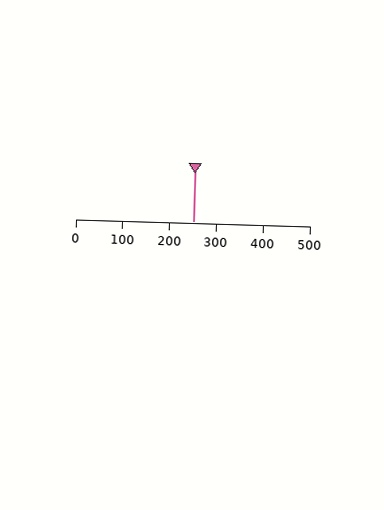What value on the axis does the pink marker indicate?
The marker indicates approximately 250.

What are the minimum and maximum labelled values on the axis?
The axis runs from 0 to 500.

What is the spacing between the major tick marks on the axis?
The major ticks are spaced 100 apart.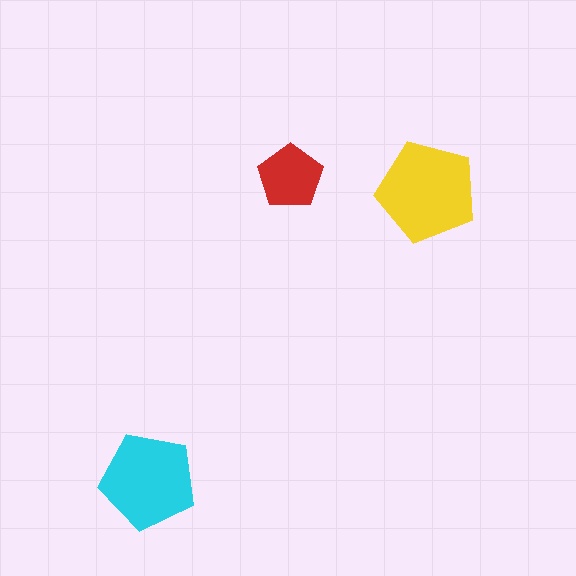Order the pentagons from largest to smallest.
the yellow one, the cyan one, the red one.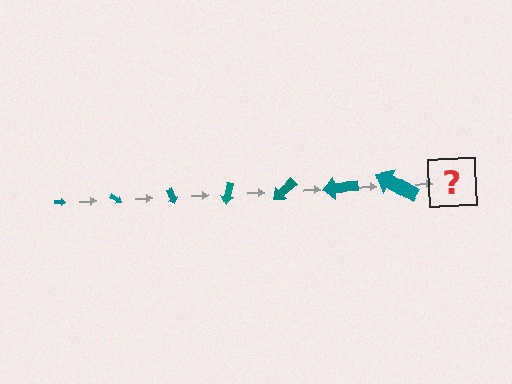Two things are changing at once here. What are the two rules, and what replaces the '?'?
The two rules are that the arrow grows larger each step and it rotates 35 degrees each step. The '?' should be an arrow, larger than the previous one and rotated 245 degrees from the start.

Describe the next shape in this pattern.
It should be an arrow, larger than the previous one and rotated 245 degrees from the start.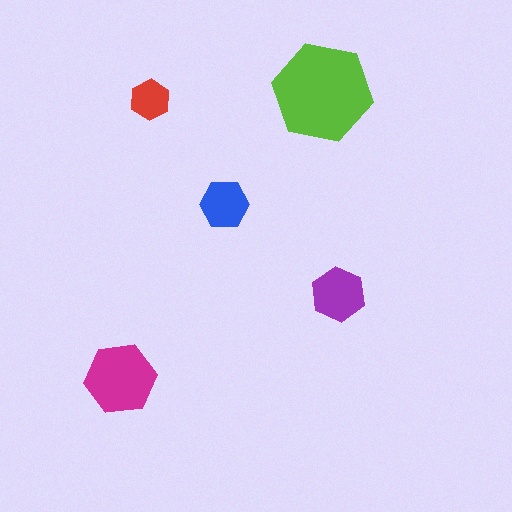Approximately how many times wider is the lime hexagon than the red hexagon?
About 2.5 times wider.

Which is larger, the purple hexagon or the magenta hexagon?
The magenta one.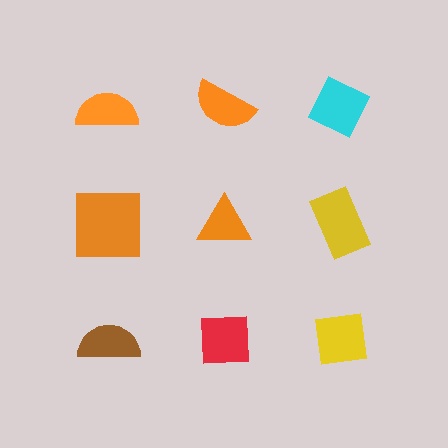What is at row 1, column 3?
A cyan diamond.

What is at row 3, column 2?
A red square.